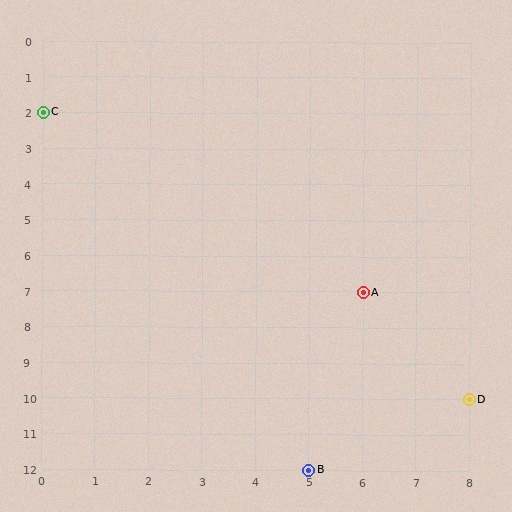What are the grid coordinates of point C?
Point C is at grid coordinates (0, 2).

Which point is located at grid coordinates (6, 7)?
Point A is at (6, 7).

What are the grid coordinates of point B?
Point B is at grid coordinates (5, 12).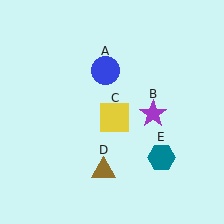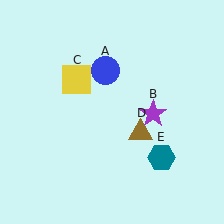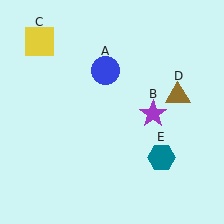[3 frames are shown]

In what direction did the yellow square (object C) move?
The yellow square (object C) moved up and to the left.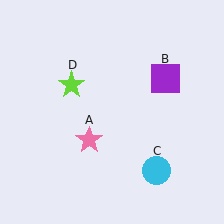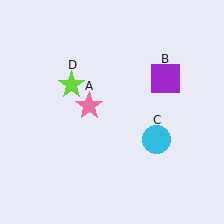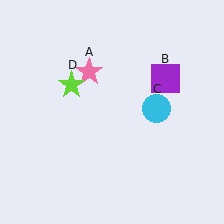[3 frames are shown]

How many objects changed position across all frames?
2 objects changed position: pink star (object A), cyan circle (object C).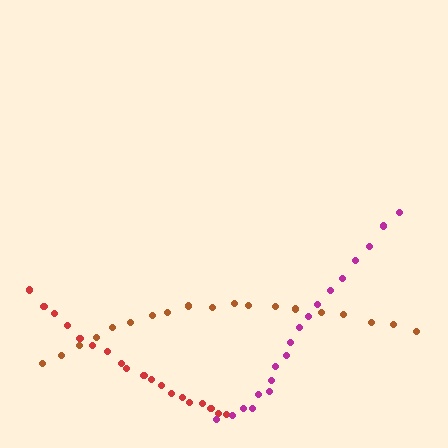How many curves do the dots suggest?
There are 3 distinct paths.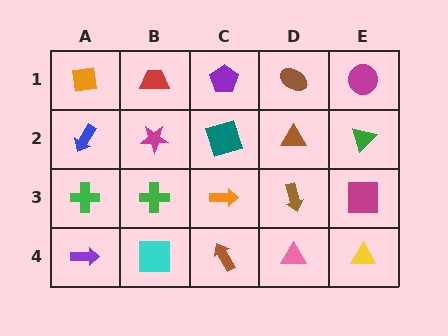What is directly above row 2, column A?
An orange square.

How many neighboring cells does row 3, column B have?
4.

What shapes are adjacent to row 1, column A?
A blue arrow (row 2, column A), a red trapezoid (row 1, column B).